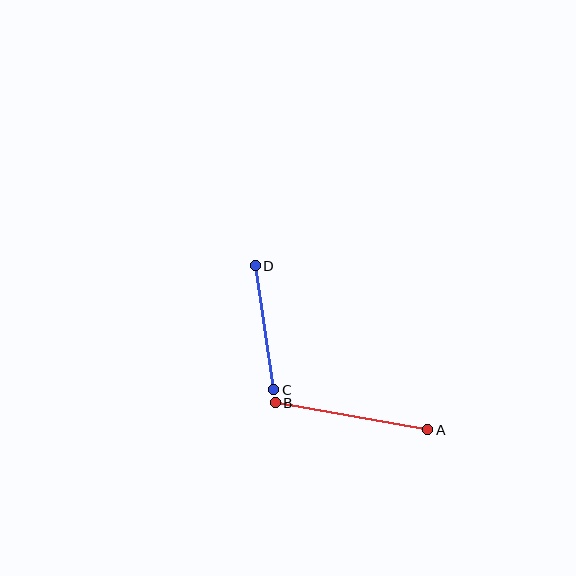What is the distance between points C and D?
The distance is approximately 126 pixels.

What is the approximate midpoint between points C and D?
The midpoint is at approximately (265, 328) pixels.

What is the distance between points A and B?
The distance is approximately 155 pixels.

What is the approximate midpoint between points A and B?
The midpoint is at approximately (352, 416) pixels.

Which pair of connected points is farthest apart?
Points A and B are farthest apart.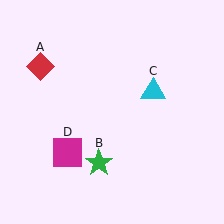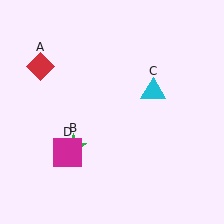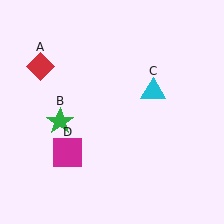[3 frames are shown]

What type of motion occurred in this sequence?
The green star (object B) rotated clockwise around the center of the scene.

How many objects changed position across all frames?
1 object changed position: green star (object B).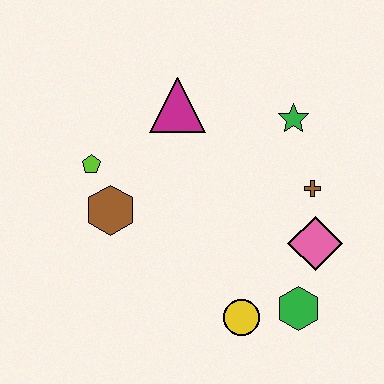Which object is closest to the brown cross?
The pink diamond is closest to the brown cross.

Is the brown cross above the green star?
No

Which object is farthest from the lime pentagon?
The green hexagon is farthest from the lime pentagon.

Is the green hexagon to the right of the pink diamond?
No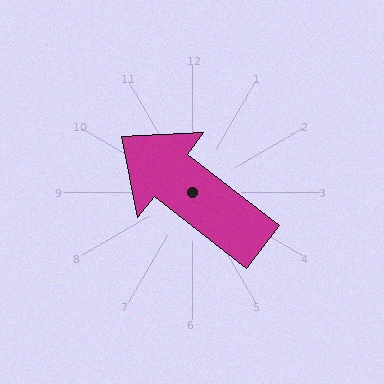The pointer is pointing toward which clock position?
Roughly 10 o'clock.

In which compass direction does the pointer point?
Northwest.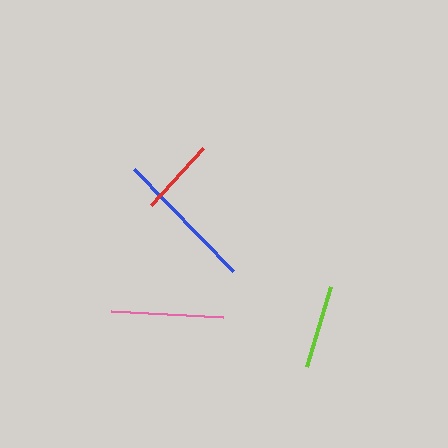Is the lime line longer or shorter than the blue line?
The blue line is longer than the lime line.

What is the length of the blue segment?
The blue segment is approximately 142 pixels long.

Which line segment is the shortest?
The red line is the shortest at approximately 77 pixels.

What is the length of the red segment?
The red segment is approximately 77 pixels long.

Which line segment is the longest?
The blue line is the longest at approximately 142 pixels.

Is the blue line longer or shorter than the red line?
The blue line is longer than the red line.